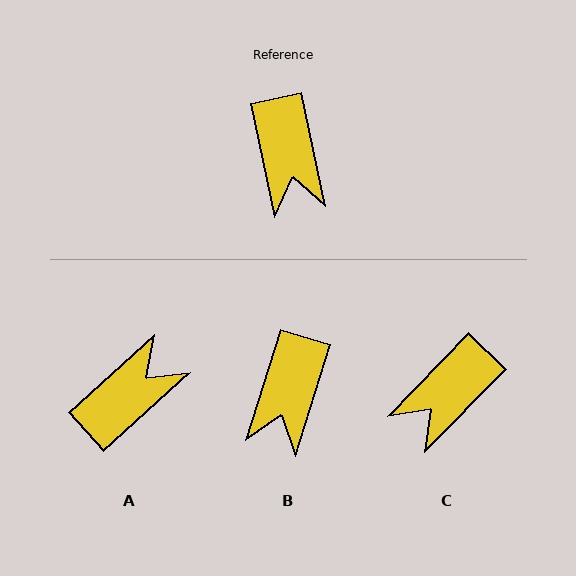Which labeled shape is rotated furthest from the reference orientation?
A, about 120 degrees away.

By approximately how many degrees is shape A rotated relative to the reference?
Approximately 120 degrees counter-clockwise.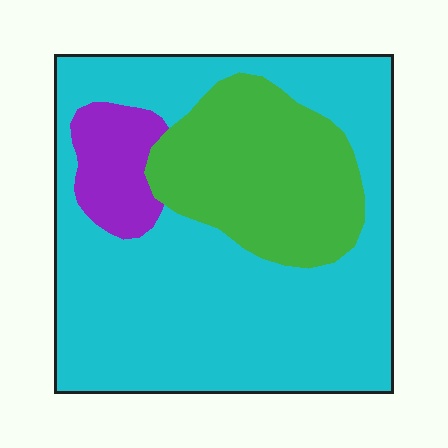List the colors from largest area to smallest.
From largest to smallest: cyan, green, purple.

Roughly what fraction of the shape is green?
Green takes up about one quarter (1/4) of the shape.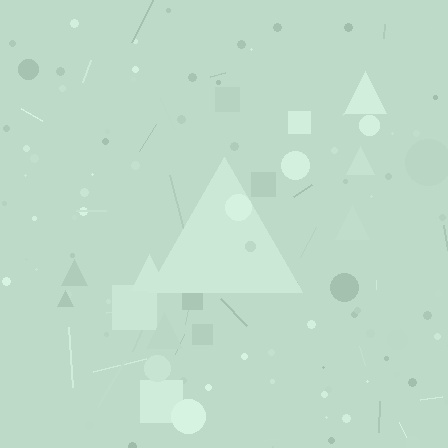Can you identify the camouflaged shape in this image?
The camouflaged shape is a triangle.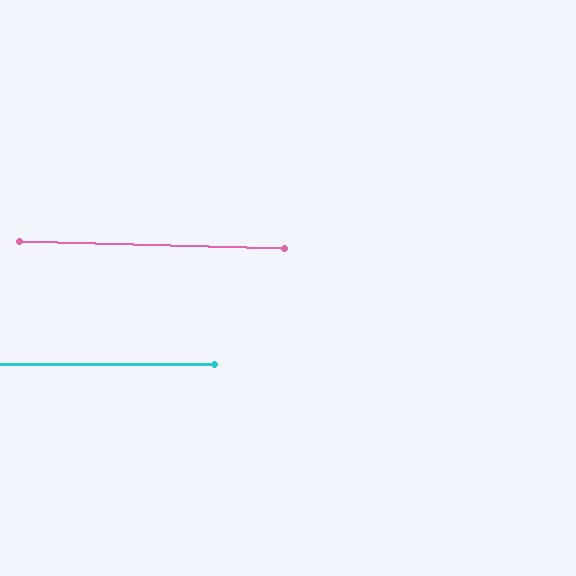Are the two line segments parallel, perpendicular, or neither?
Parallel — their directions differ by only 1.5°.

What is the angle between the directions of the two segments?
Approximately 1 degree.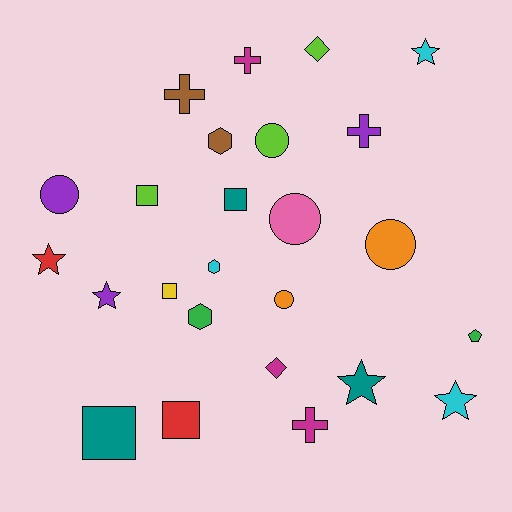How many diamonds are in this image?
There are 2 diamonds.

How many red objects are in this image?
There are 2 red objects.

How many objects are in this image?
There are 25 objects.